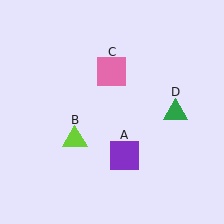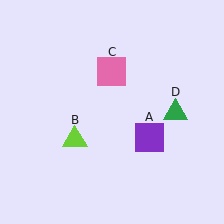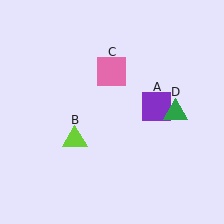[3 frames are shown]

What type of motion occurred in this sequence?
The purple square (object A) rotated counterclockwise around the center of the scene.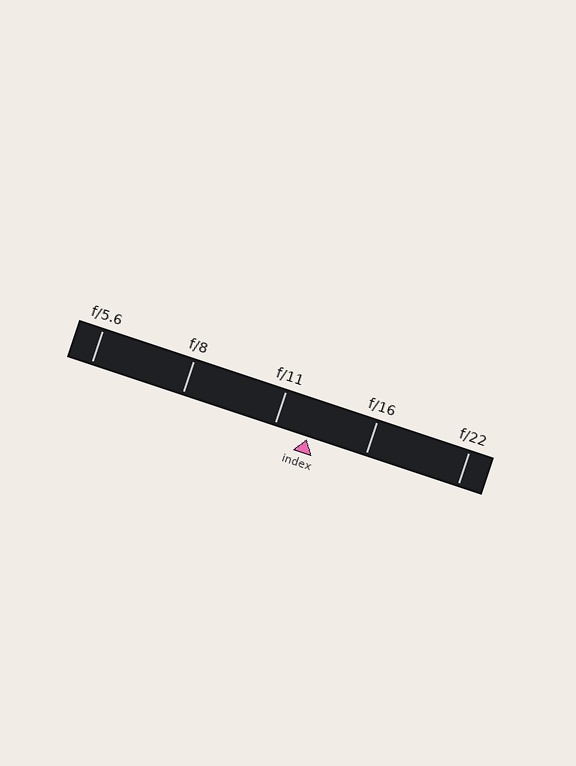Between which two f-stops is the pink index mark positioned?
The index mark is between f/11 and f/16.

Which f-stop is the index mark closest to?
The index mark is closest to f/11.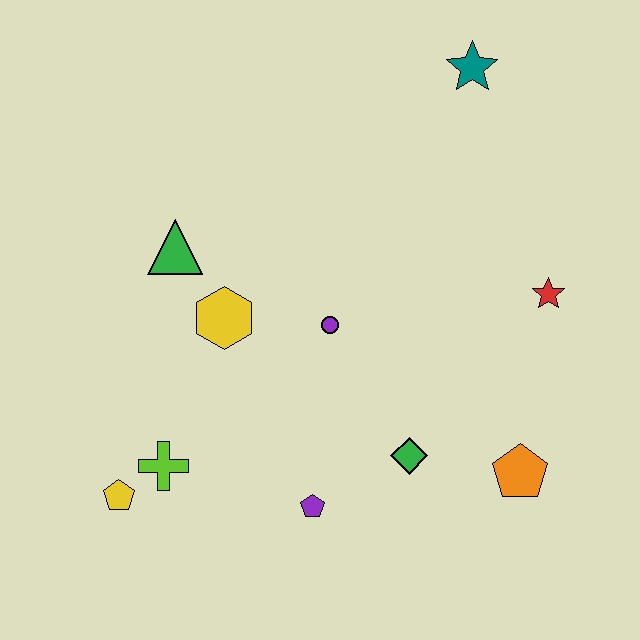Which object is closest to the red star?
The orange pentagon is closest to the red star.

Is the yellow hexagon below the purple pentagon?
No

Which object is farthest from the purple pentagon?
The teal star is farthest from the purple pentagon.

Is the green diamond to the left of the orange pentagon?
Yes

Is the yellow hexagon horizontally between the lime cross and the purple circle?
Yes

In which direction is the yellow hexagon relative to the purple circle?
The yellow hexagon is to the left of the purple circle.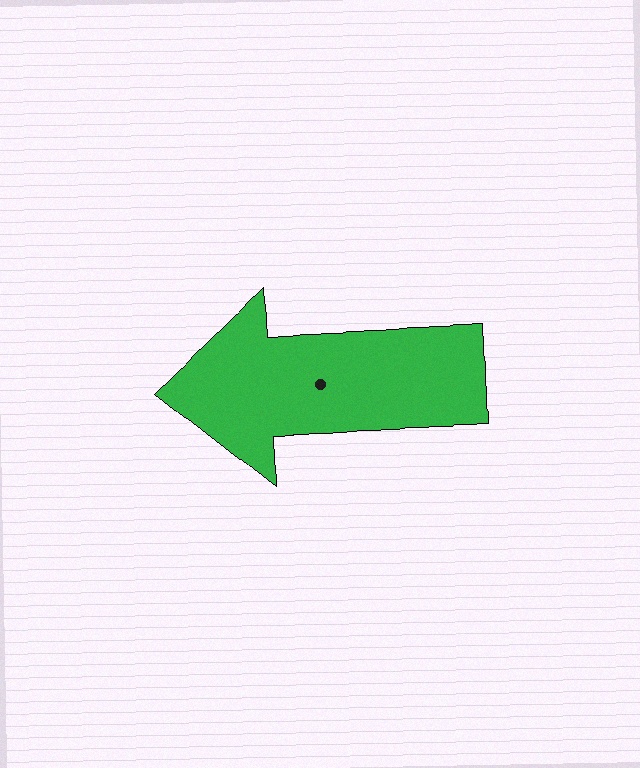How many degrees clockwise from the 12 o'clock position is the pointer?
Approximately 267 degrees.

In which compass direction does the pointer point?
West.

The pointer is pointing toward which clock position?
Roughly 9 o'clock.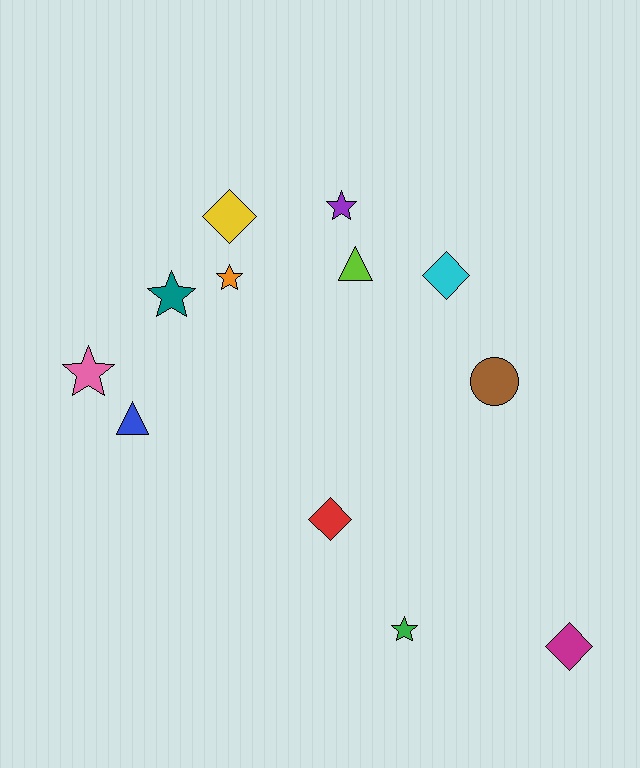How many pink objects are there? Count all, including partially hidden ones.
There is 1 pink object.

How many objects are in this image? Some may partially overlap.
There are 12 objects.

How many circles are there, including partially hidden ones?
There is 1 circle.